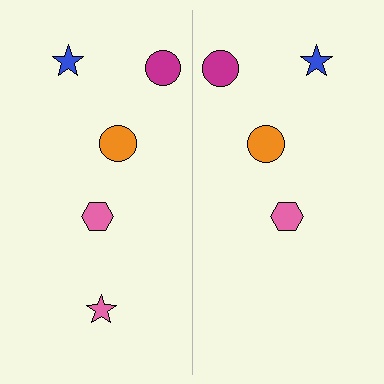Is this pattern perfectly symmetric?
No, the pattern is not perfectly symmetric. A pink star is missing from the right side.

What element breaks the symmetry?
A pink star is missing from the right side.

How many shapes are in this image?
There are 9 shapes in this image.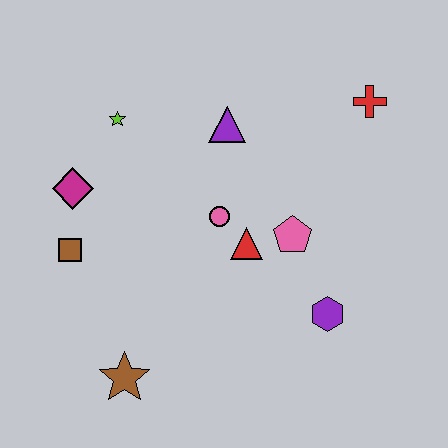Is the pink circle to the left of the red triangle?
Yes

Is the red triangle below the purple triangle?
Yes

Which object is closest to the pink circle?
The red triangle is closest to the pink circle.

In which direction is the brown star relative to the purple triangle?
The brown star is below the purple triangle.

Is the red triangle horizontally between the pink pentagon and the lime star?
Yes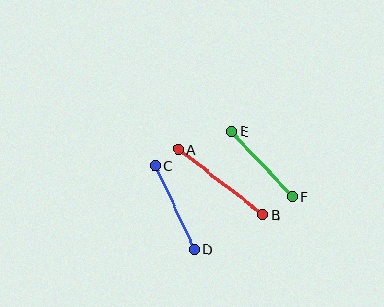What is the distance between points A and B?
The distance is approximately 107 pixels.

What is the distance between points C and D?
The distance is approximately 93 pixels.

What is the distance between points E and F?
The distance is approximately 89 pixels.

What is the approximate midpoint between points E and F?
The midpoint is at approximately (262, 164) pixels.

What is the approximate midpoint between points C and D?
The midpoint is at approximately (175, 208) pixels.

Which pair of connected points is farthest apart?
Points A and B are farthest apart.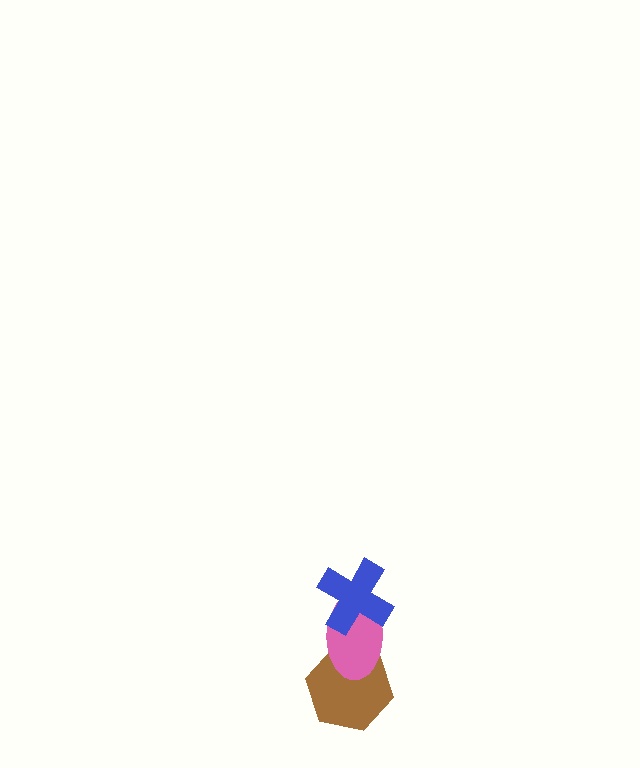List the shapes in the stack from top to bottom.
From top to bottom: the blue cross, the pink ellipse, the brown hexagon.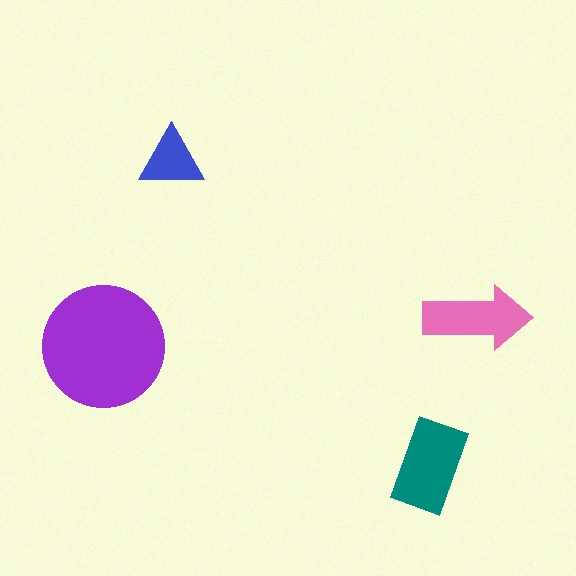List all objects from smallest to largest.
The blue triangle, the pink arrow, the teal rectangle, the purple circle.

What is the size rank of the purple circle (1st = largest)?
1st.